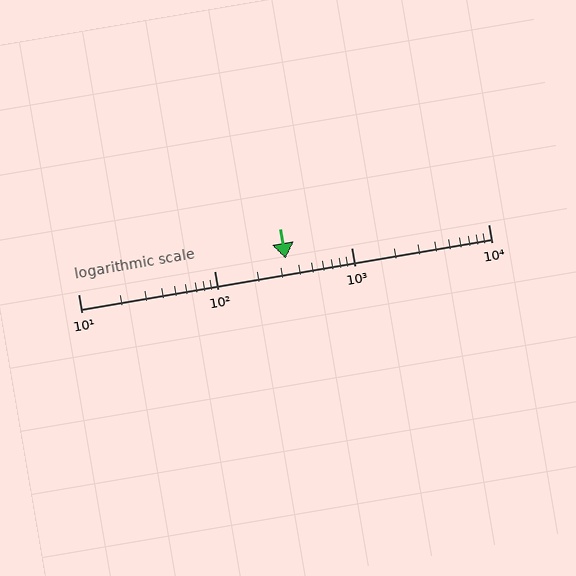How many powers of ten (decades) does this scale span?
The scale spans 3 decades, from 10 to 10000.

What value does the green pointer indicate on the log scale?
The pointer indicates approximately 330.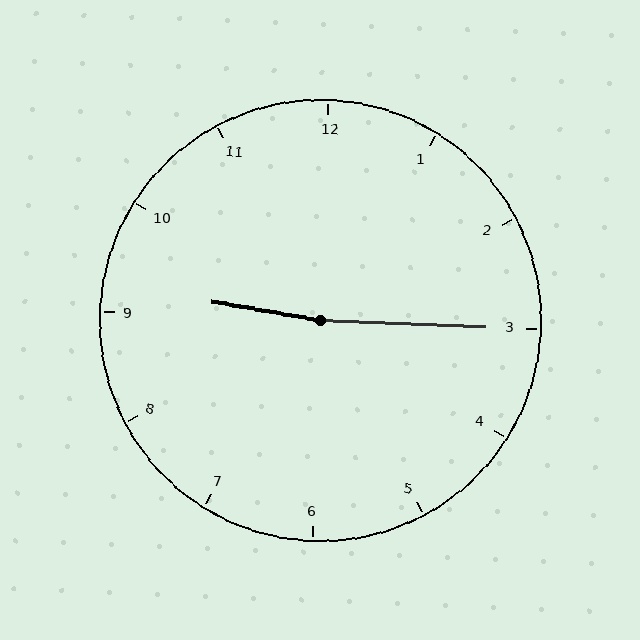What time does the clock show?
9:15.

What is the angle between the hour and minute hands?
Approximately 172 degrees.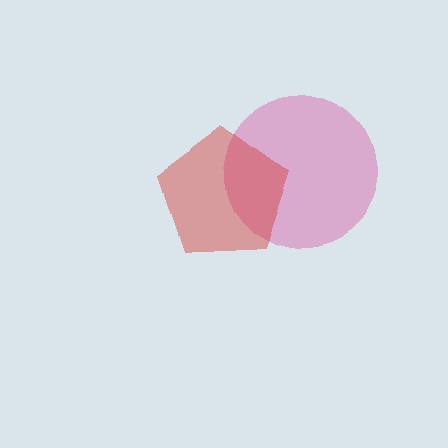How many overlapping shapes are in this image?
There are 2 overlapping shapes in the image.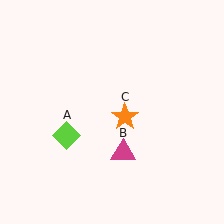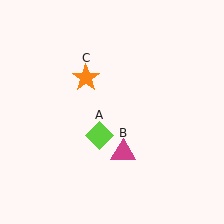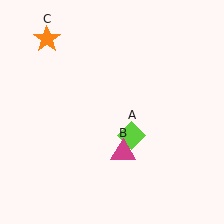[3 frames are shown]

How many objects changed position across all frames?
2 objects changed position: lime diamond (object A), orange star (object C).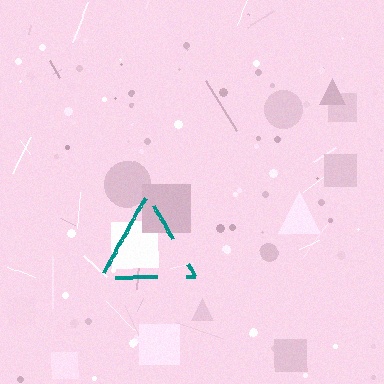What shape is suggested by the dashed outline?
The dashed outline suggests a triangle.